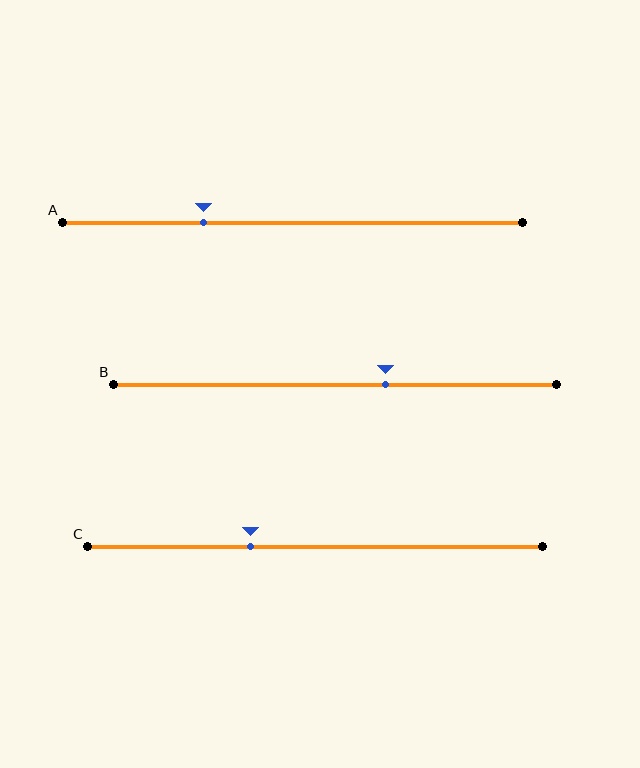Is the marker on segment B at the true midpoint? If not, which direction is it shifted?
No, the marker on segment B is shifted to the right by about 11% of the segment length.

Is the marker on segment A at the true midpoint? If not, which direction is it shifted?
No, the marker on segment A is shifted to the left by about 19% of the segment length.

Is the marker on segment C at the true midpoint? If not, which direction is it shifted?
No, the marker on segment C is shifted to the left by about 14% of the segment length.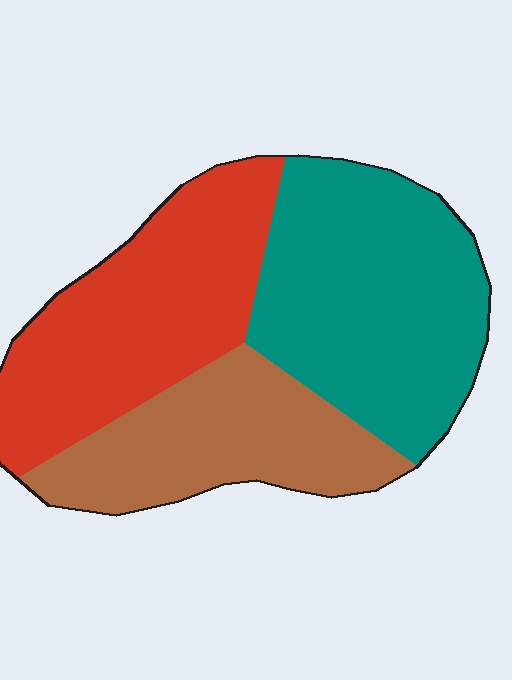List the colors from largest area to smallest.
From largest to smallest: teal, red, brown.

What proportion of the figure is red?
Red covers roughly 35% of the figure.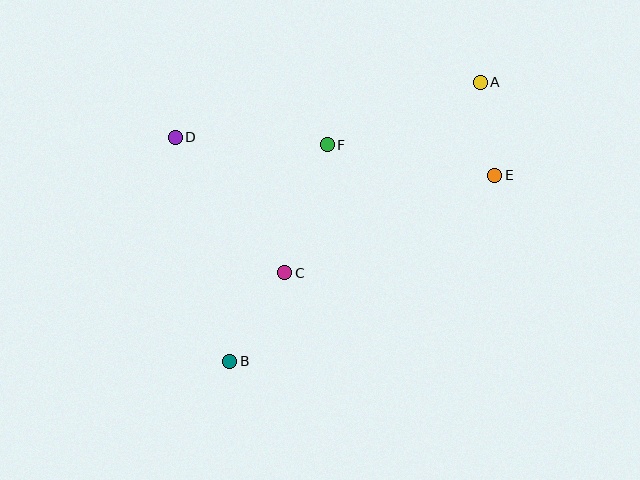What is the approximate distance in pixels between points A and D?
The distance between A and D is approximately 310 pixels.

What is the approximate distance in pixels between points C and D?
The distance between C and D is approximately 174 pixels.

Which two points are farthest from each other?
Points A and B are farthest from each other.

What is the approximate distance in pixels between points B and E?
The distance between B and E is approximately 324 pixels.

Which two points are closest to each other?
Points A and E are closest to each other.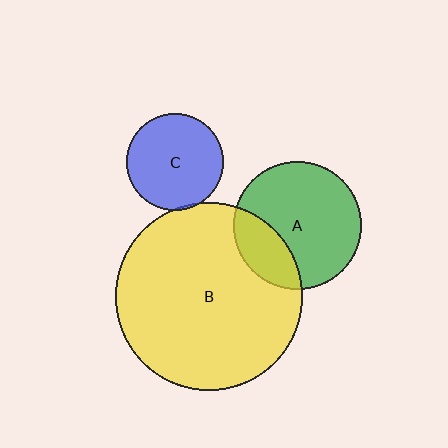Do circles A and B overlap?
Yes.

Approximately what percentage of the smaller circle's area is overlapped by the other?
Approximately 25%.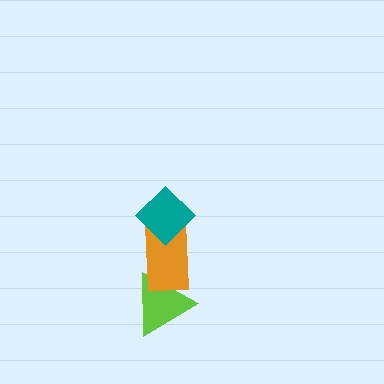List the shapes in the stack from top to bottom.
From top to bottom: the teal diamond, the orange rectangle, the lime triangle.